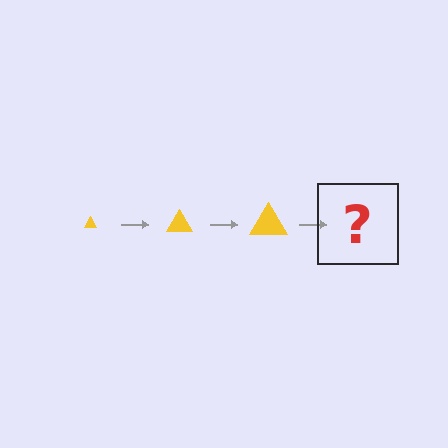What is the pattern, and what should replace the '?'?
The pattern is that the triangle gets progressively larger each step. The '?' should be a yellow triangle, larger than the previous one.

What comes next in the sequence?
The next element should be a yellow triangle, larger than the previous one.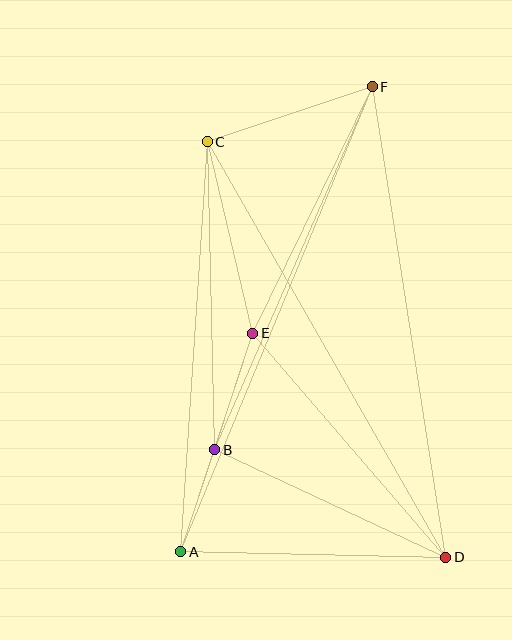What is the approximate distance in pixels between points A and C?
The distance between A and C is approximately 411 pixels.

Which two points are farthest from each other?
Points A and F are farthest from each other.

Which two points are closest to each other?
Points A and B are closest to each other.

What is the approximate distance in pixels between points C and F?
The distance between C and F is approximately 174 pixels.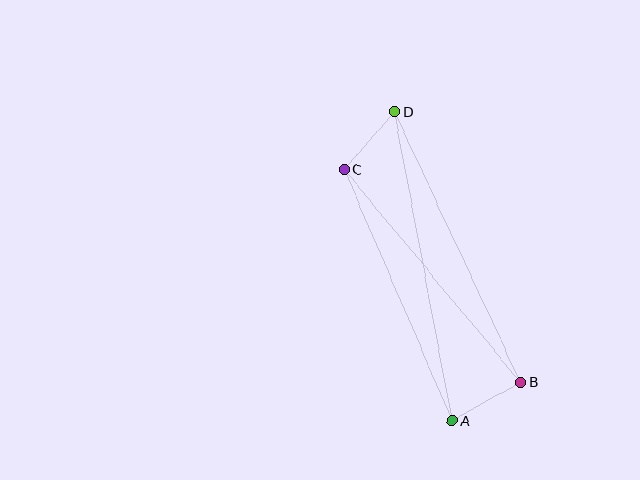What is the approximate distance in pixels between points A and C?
The distance between A and C is approximately 273 pixels.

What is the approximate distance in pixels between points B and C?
The distance between B and C is approximately 276 pixels.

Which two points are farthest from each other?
Points A and D are farthest from each other.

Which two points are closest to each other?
Points C and D are closest to each other.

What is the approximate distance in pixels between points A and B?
The distance between A and B is approximately 78 pixels.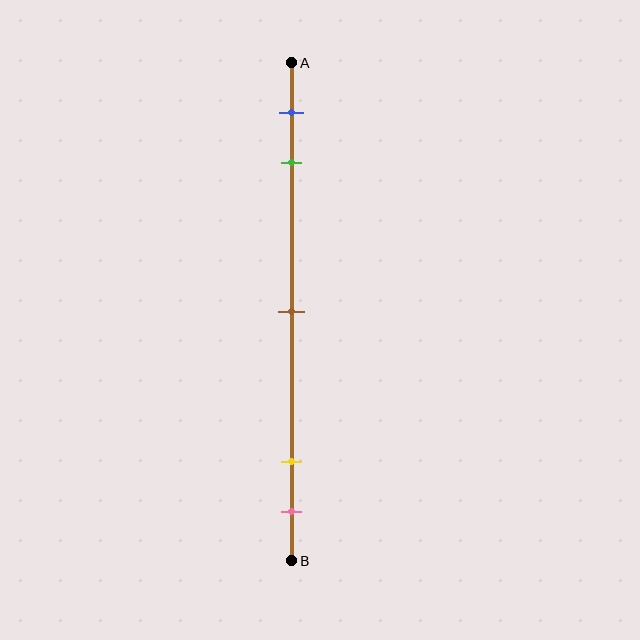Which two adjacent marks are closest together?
The yellow and pink marks are the closest adjacent pair.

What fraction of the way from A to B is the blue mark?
The blue mark is approximately 10% (0.1) of the way from A to B.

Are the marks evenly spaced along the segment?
No, the marks are not evenly spaced.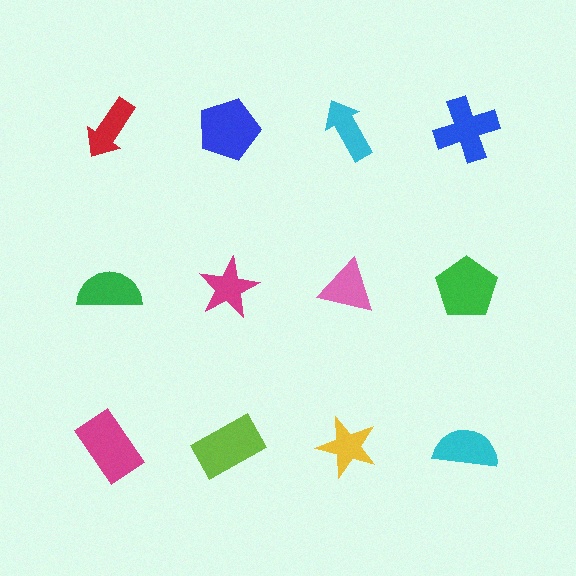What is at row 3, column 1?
A magenta rectangle.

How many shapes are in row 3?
4 shapes.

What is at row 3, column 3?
A yellow star.